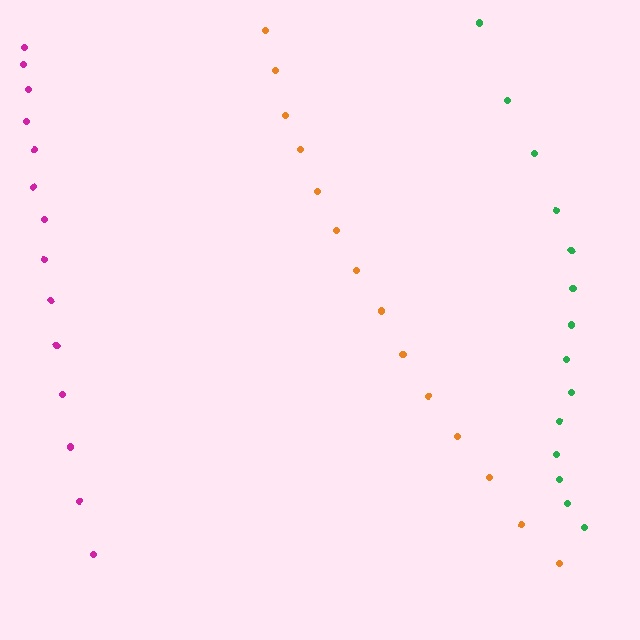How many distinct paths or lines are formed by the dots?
There are 3 distinct paths.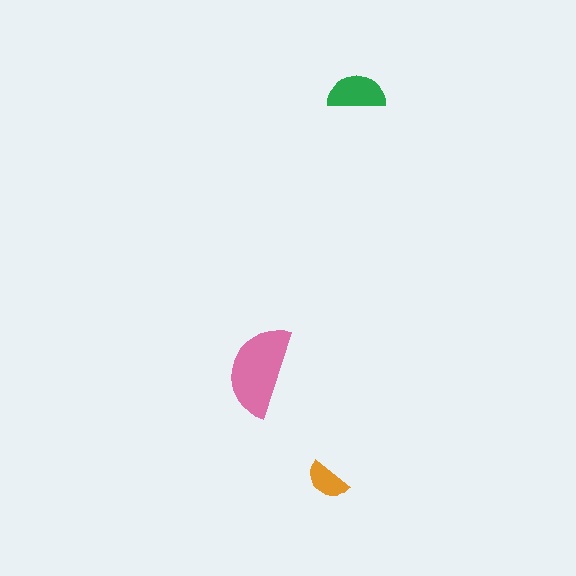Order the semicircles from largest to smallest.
the pink one, the green one, the orange one.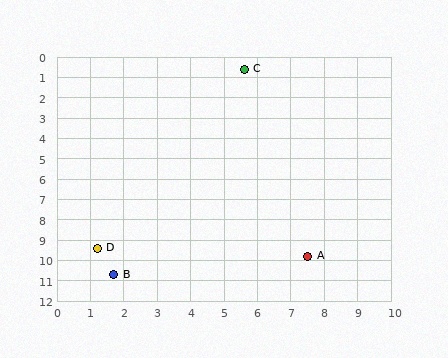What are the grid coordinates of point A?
Point A is at approximately (7.5, 9.8).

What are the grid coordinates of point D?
Point D is at approximately (1.2, 9.4).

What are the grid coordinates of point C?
Point C is at approximately (5.6, 0.6).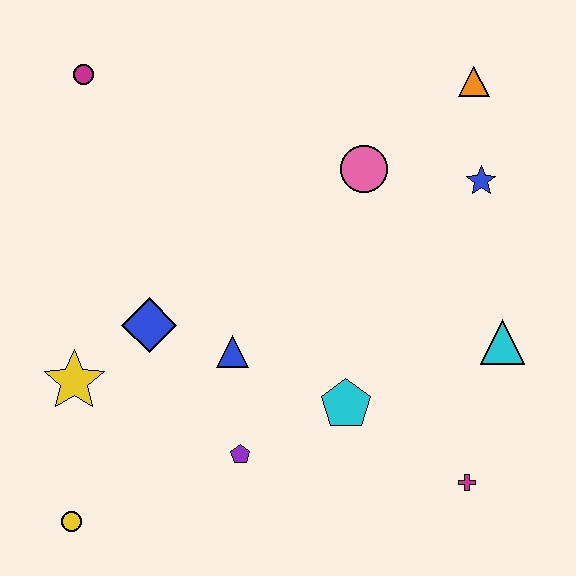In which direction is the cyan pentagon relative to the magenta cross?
The cyan pentagon is to the left of the magenta cross.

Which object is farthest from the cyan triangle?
The magenta circle is farthest from the cyan triangle.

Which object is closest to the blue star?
The orange triangle is closest to the blue star.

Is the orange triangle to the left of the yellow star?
No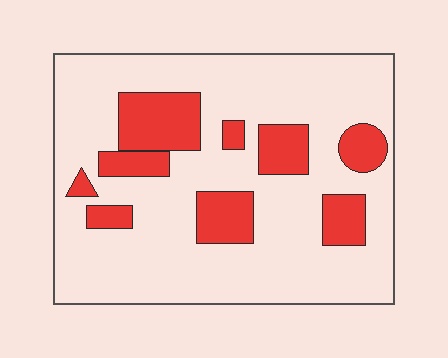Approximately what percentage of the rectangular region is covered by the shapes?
Approximately 20%.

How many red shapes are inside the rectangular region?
9.